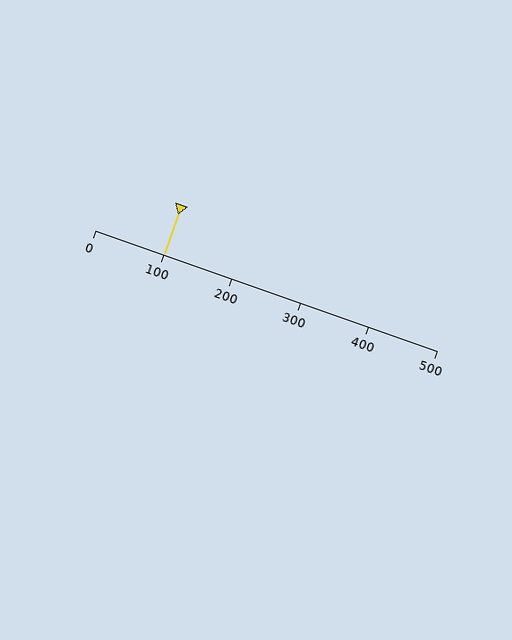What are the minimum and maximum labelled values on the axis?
The axis runs from 0 to 500.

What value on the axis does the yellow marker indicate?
The marker indicates approximately 100.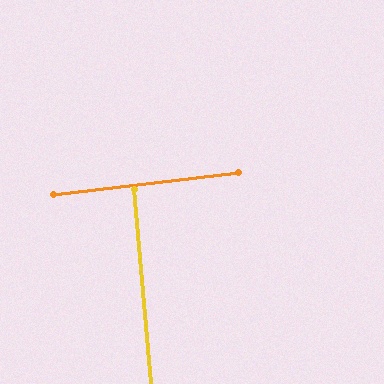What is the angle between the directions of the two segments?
Approximately 88 degrees.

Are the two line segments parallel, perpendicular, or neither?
Perpendicular — they meet at approximately 88°.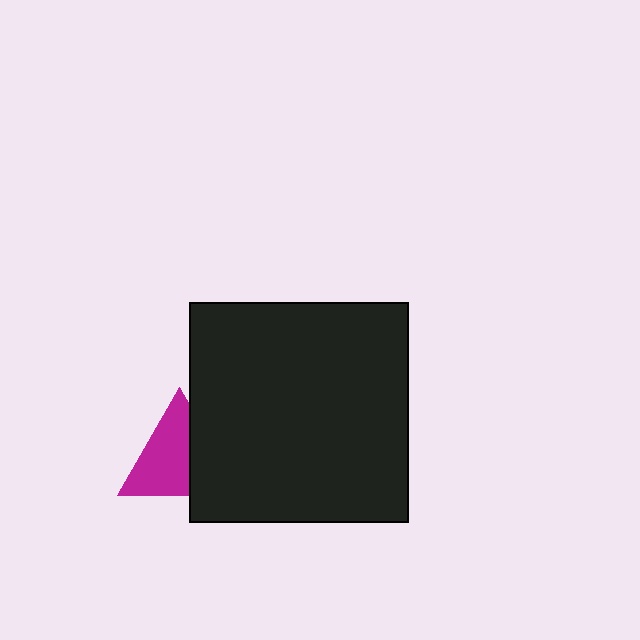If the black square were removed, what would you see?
You would see the complete magenta triangle.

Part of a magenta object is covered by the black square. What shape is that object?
It is a triangle.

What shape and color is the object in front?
The object in front is a black square.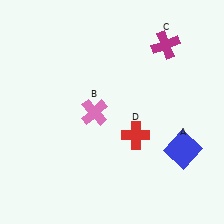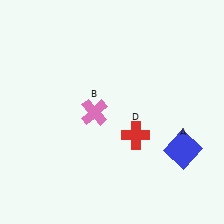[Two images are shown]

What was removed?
The magenta cross (C) was removed in Image 2.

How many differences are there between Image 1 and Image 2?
There is 1 difference between the two images.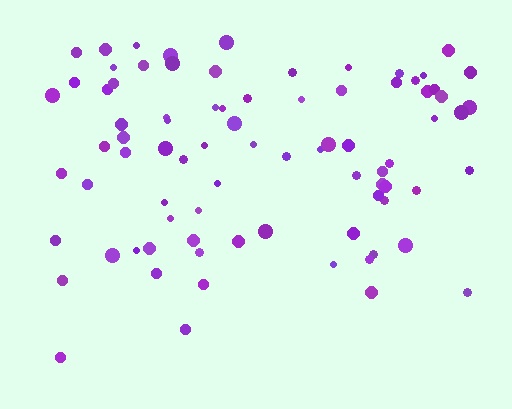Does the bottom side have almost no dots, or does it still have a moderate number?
Still a moderate number, just noticeably fewer than the top.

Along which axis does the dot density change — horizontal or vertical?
Vertical.